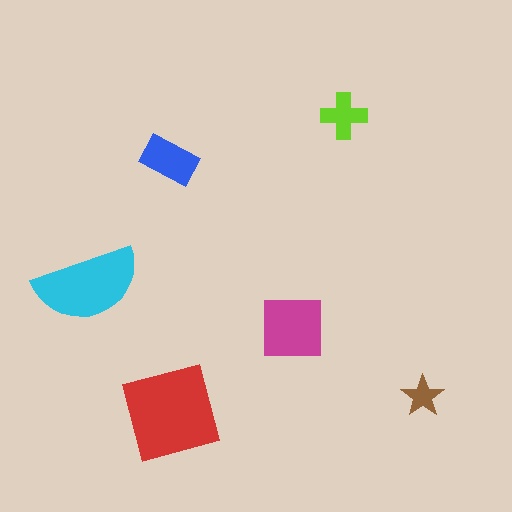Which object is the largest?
The red square.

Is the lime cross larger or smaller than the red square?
Smaller.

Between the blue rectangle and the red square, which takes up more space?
The red square.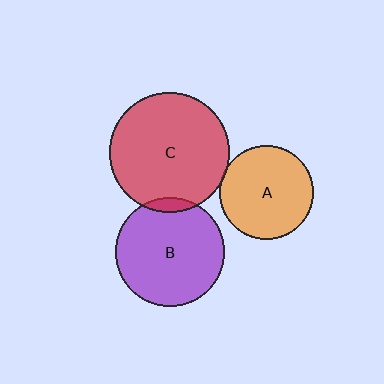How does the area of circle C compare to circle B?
Approximately 1.2 times.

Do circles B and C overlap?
Yes.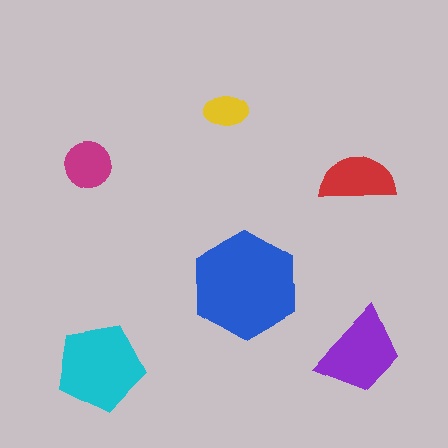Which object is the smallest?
The yellow ellipse.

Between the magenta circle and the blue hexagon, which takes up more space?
The blue hexagon.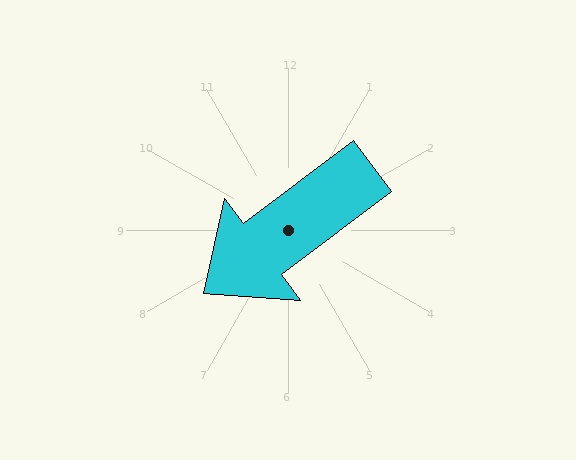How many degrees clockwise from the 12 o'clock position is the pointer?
Approximately 233 degrees.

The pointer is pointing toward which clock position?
Roughly 8 o'clock.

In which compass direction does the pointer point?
Southwest.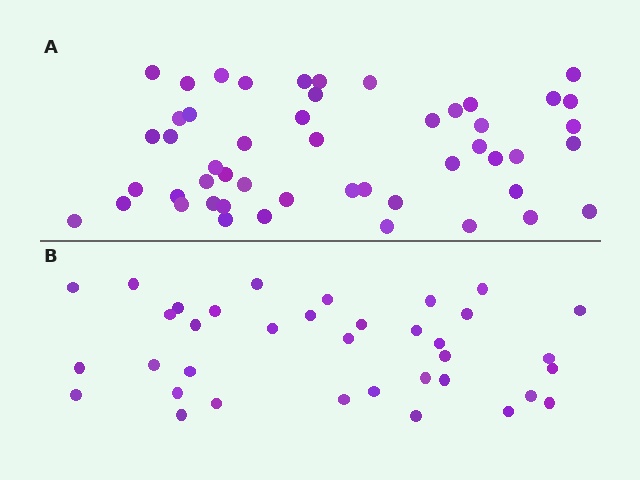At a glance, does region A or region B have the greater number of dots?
Region A (the top region) has more dots.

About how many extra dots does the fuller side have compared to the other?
Region A has approximately 15 more dots than region B.